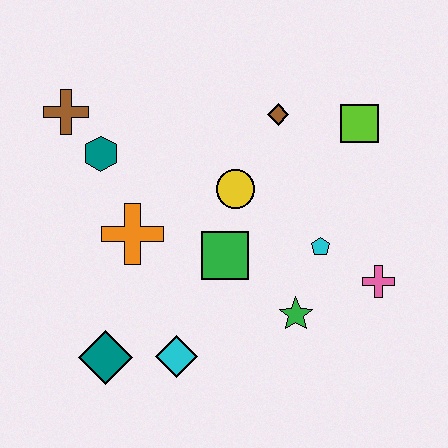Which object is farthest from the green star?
The brown cross is farthest from the green star.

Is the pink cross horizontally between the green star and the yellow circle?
No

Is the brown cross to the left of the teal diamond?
Yes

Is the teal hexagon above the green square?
Yes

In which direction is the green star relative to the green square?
The green star is to the right of the green square.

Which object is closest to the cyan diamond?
The teal diamond is closest to the cyan diamond.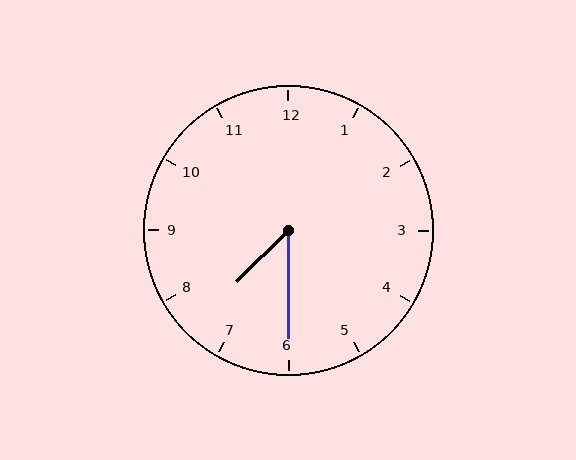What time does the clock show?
7:30.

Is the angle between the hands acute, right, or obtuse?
It is acute.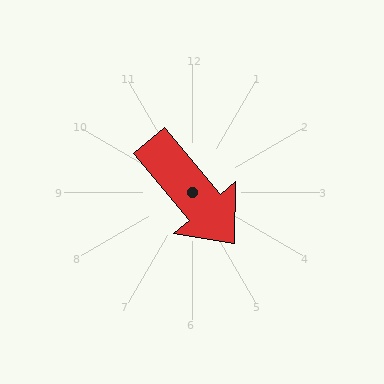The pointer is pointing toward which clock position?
Roughly 5 o'clock.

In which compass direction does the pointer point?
Southeast.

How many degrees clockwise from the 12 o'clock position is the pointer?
Approximately 140 degrees.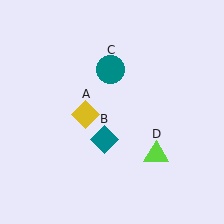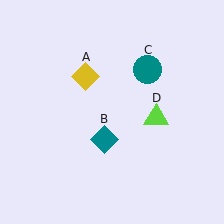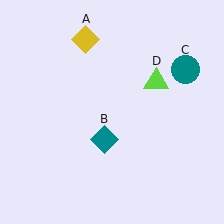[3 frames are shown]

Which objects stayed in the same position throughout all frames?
Teal diamond (object B) remained stationary.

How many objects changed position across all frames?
3 objects changed position: yellow diamond (object A), teal circle (object C), lime triangle (object D).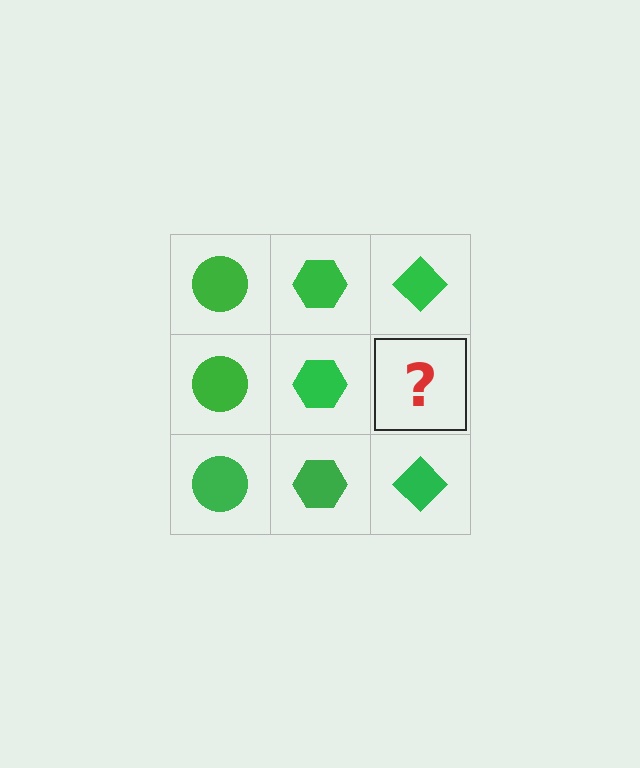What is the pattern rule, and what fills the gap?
The rule is that each column has a consistent shape. The gap should be filled with a green diamond.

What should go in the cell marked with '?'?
The missing cell should contain a green diamond.